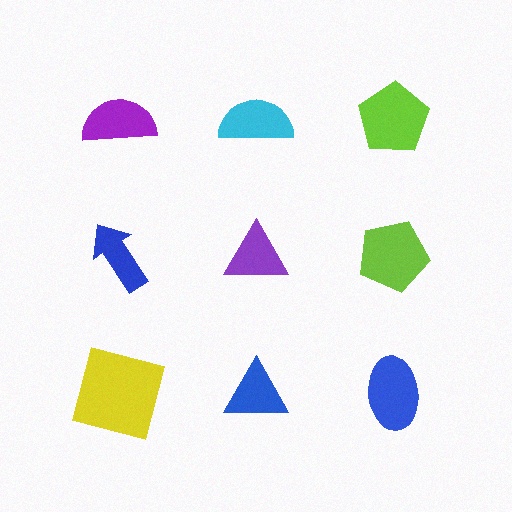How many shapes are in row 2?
3 shapes.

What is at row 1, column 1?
A purple semicircle.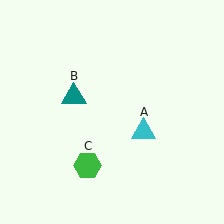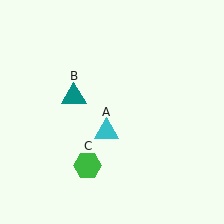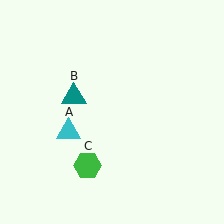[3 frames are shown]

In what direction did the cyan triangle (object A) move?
The cyan triangle (object A) moved left.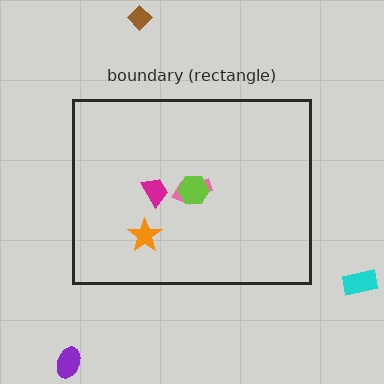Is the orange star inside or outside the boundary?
Inside.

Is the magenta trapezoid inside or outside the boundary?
Inside.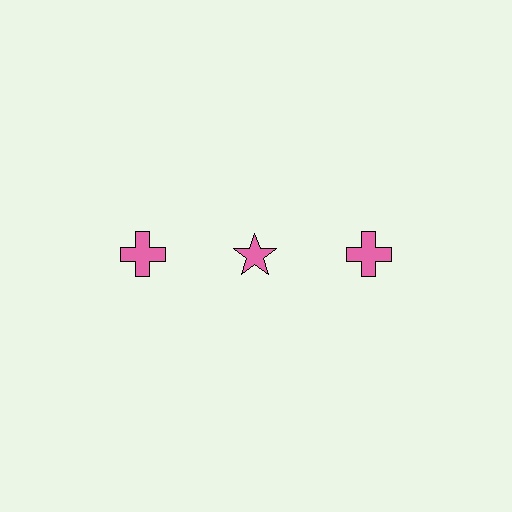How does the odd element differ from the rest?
It has a different shape: star instead of cross.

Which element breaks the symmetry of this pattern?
The pink star in the top row, second from left column breaks the symmetry. All other shapes are pink crosses.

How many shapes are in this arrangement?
There are 3 shapes arranged in a grid pattern.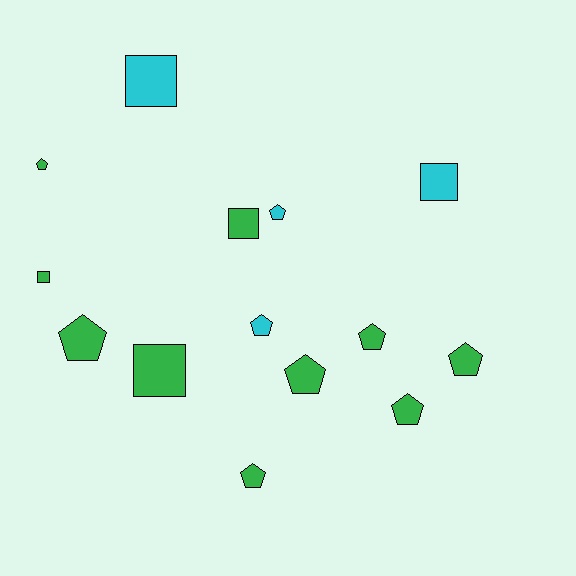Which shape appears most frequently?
Pentagon, with 9 objects.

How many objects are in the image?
There are 14 objects.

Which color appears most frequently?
Green, with 10 objects.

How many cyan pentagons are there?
There are 2 cyan pentagons.